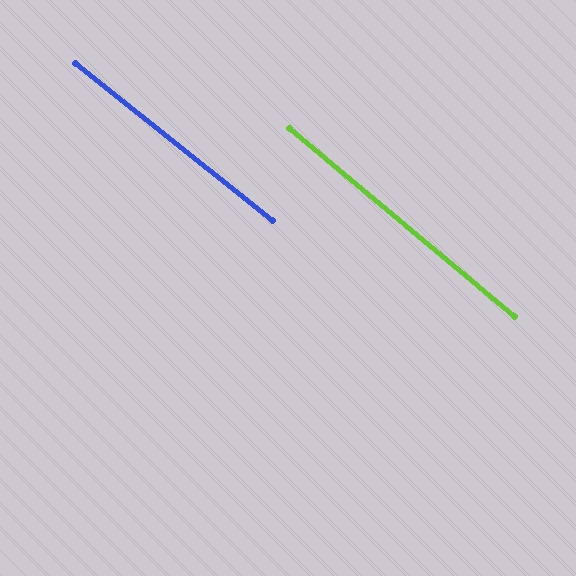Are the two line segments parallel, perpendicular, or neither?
Parallel — their directions differ by only 1.3°.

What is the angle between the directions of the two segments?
Approximately 1 degree.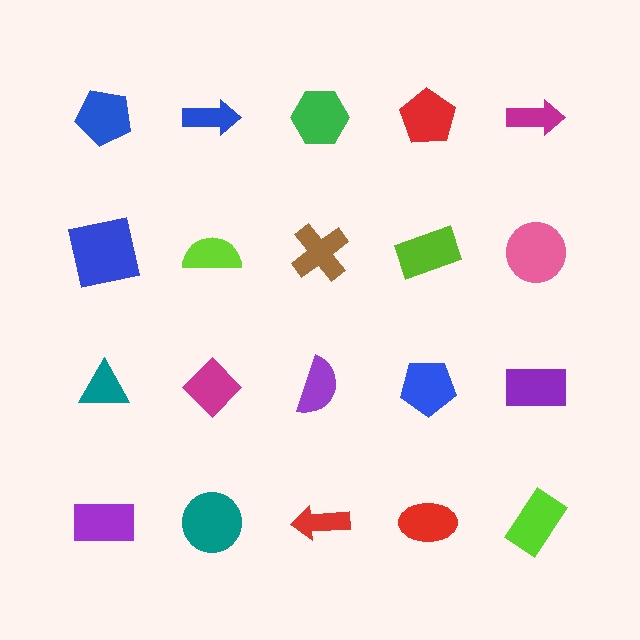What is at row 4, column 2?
A teal circle.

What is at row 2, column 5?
A pink circle.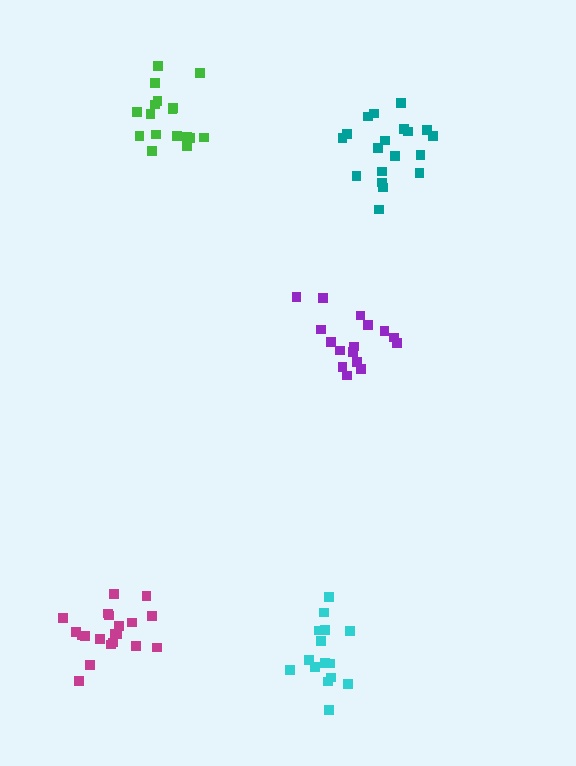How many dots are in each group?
Group 1: 20 dots, Group 2: 19 dots, Group 3: 17 dots, Group 4: 15 dots, Group 5: 16 dots (87 total).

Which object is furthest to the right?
The teal cluster is rightmost.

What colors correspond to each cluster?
The clusters are colored: magenta, teal, green, cyan, purple.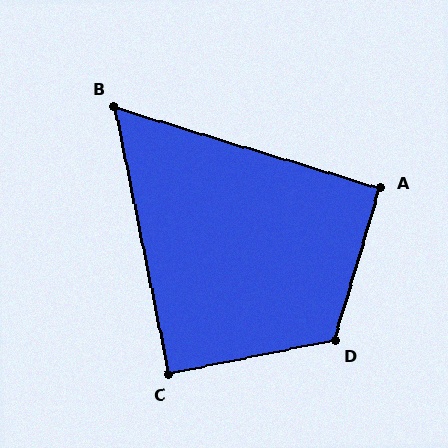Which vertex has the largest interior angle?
D, at approximately 118 degrees.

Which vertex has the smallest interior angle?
B, at approximately 62 degrees.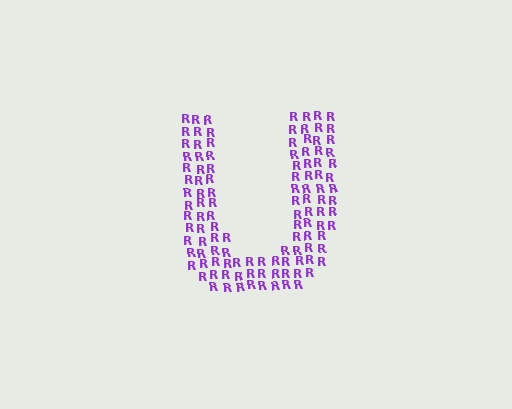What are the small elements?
The small elements are letter R's.